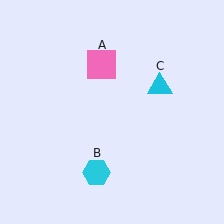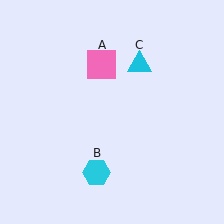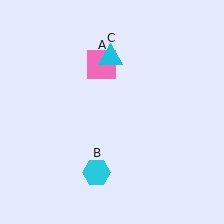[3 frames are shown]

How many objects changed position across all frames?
1 object changed position: cyan triangle (object C).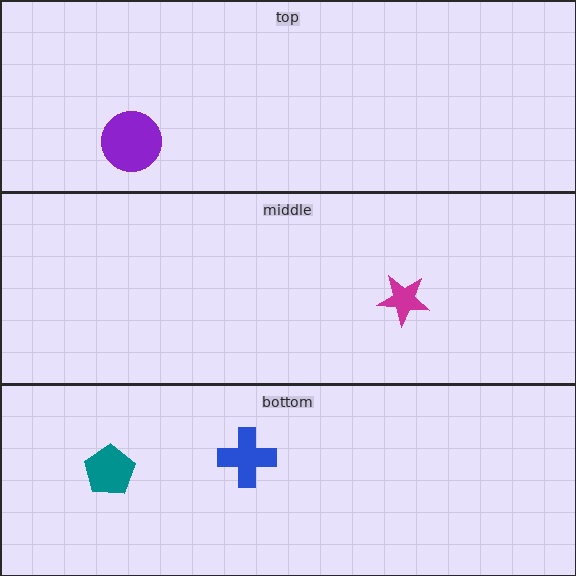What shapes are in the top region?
The purple circle.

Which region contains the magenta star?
The middle region.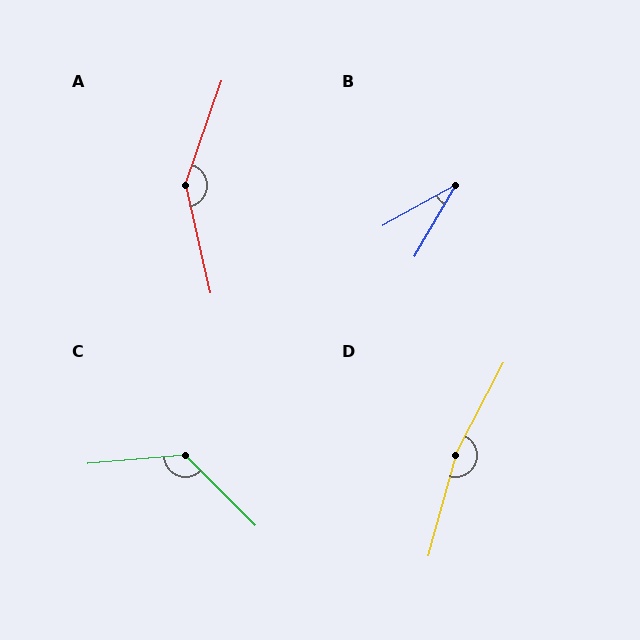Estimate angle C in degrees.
Approximately 130 degrees.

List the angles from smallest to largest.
B (31°), C (130°), A (148°), D (168°).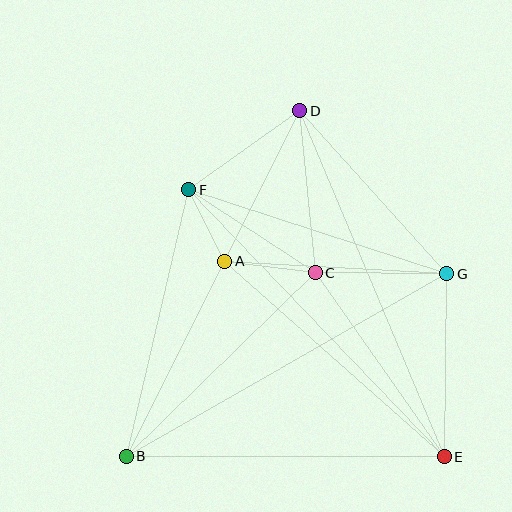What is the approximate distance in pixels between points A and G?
The distance between A and G is approximately 222 pixels.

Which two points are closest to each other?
Points A and F are closest to each other.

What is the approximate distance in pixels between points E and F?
The distance between E and F is approximately 369 pixels.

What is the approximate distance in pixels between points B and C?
The distance between B and C is approximately 264 pixels.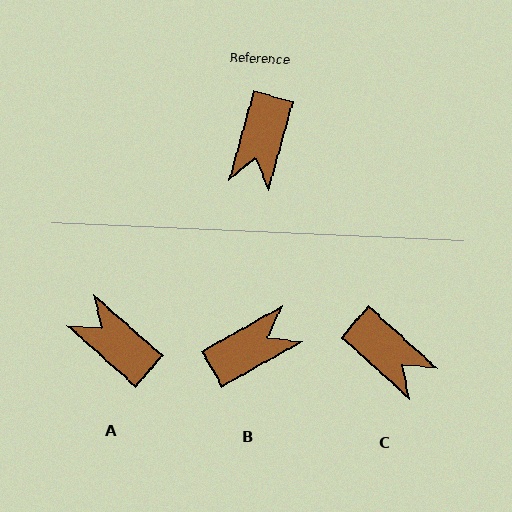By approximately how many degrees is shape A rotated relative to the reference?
Approximately 116 degrees clockwise.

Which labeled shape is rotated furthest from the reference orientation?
B, about 135 degrees away.